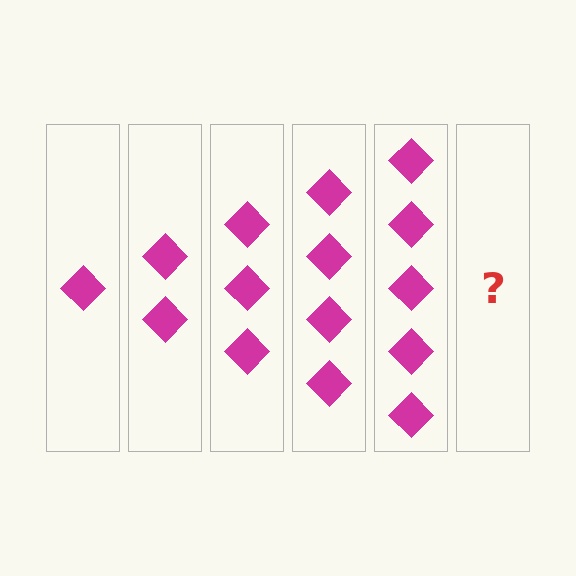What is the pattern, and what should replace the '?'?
The pattern is that each step adds one more diamond. The '?' should be 6 diamonds.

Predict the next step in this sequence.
The next step is 6 diamonds.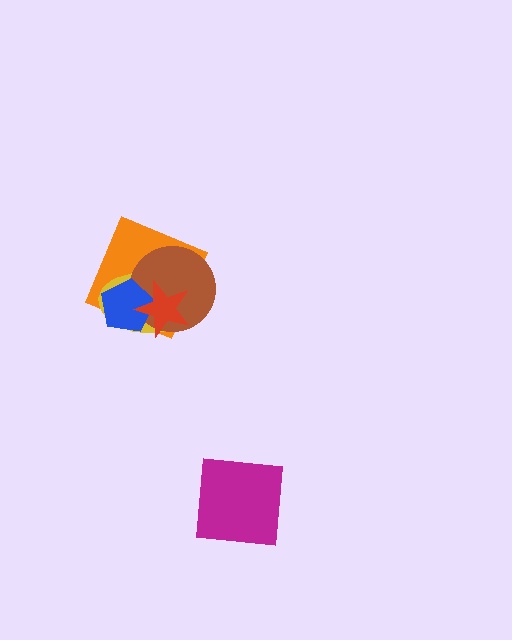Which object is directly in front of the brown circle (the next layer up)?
The blue pentagon is directly in front of the brown circle.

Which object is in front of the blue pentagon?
The red star is in front of the blue pentagon.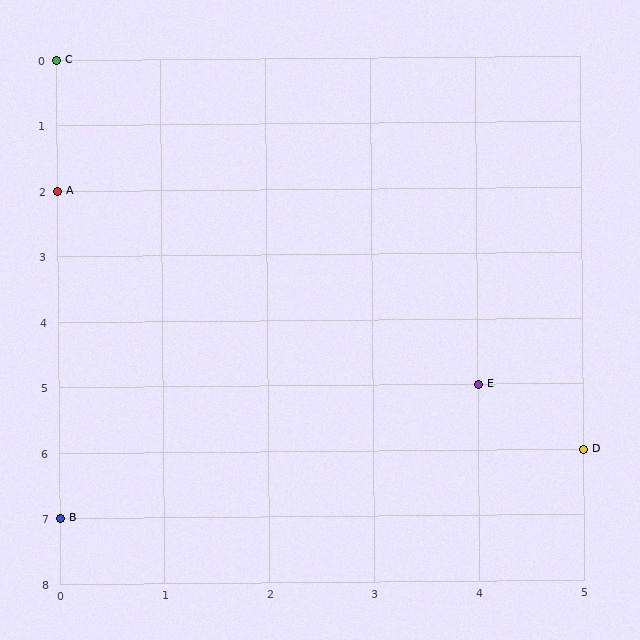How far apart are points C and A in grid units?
Points C and A are 2 rows apart.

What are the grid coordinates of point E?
Point E is at grid coordinates (4, 5).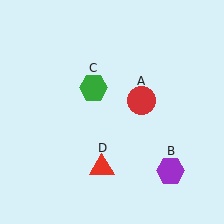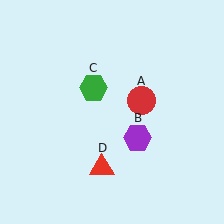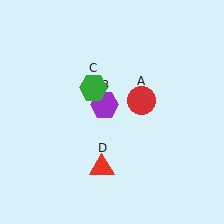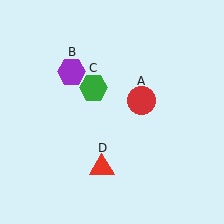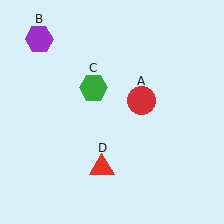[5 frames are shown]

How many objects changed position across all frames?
1 object changed position: purple hexagon (object B).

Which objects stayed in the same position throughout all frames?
Red circle (object A) and green hexagon (object C) and red triangle (object D) remained stationary.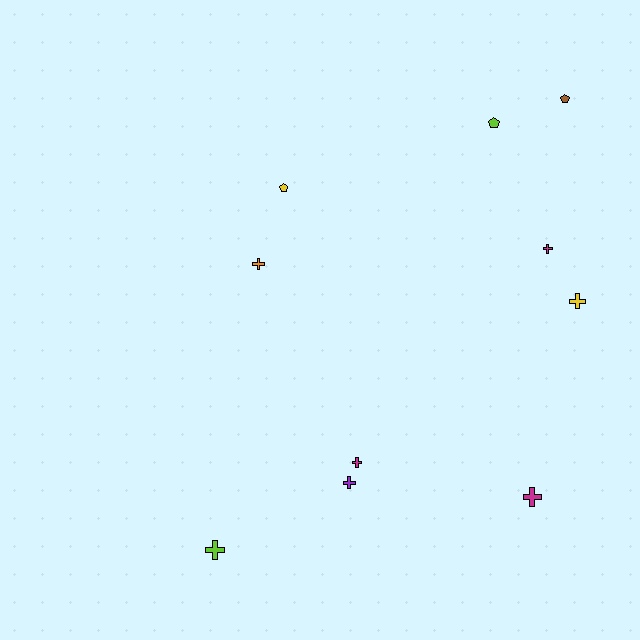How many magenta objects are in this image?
There are 3 magenta objects.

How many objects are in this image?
There are 10 objects.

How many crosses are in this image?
There are 7 crosses.